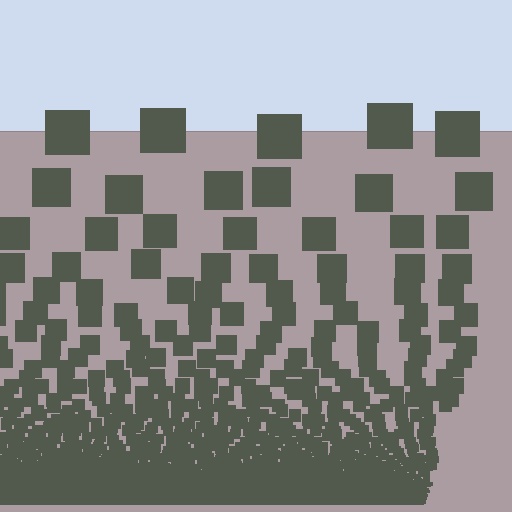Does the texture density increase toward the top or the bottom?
Density increases toward the bottom.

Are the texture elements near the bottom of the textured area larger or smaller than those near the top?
Smaller. The gradient is inverted — elements near the bottom are smaller and denser.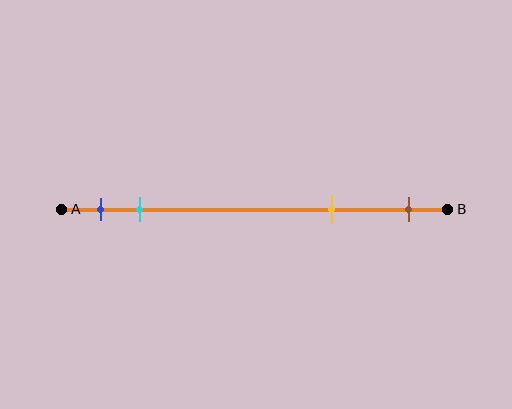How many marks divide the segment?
There are 4 marks dividing the segment.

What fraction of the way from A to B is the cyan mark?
The cyan mark is approximately 20% (0.2) of the way from A to B.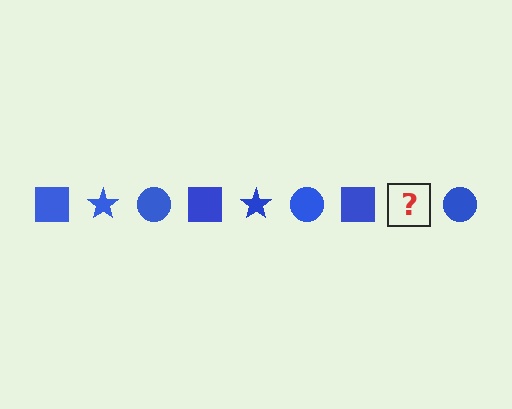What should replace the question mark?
The question mark should be replaced with a blue star.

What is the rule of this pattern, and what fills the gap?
The rule is that the pattern cycles through square, star, circle shapes in blue. The gap should be filled with a blue star.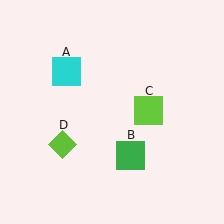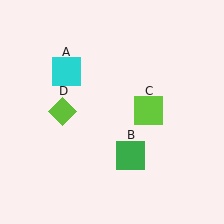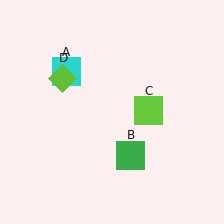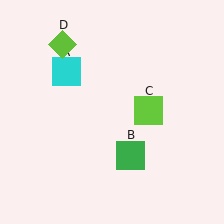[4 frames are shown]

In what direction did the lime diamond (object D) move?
The lime diamond (object D) moved up.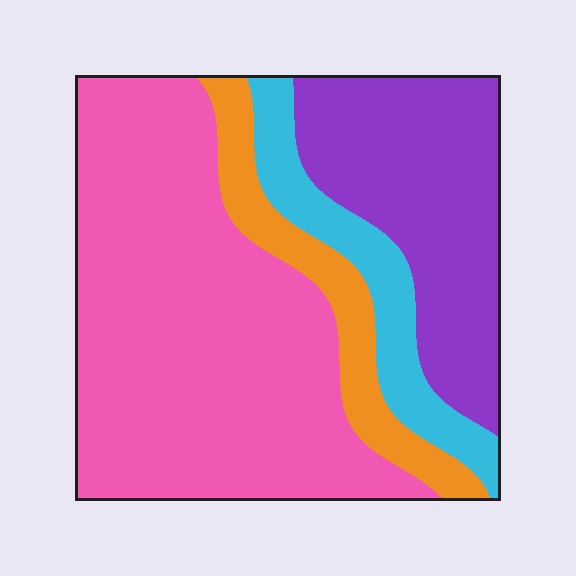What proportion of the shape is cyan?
Cyan covers roughly 10% of the shape.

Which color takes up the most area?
Pink, at roughly 50%.